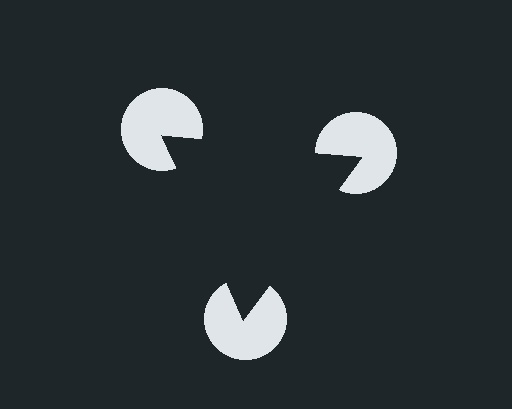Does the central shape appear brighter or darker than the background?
It typically appears slightly darker than the background, even though no actual brightness change is drawn.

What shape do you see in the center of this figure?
An illusory triangle — its edges are inferred from the aligned wedge cuts in the pac-man discs, not physically drawn.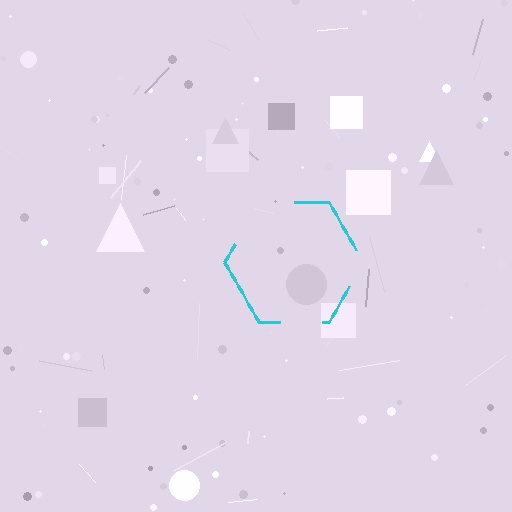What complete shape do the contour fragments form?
The contour fragments form a hexagon.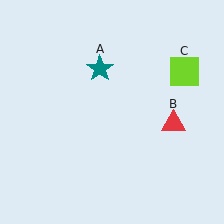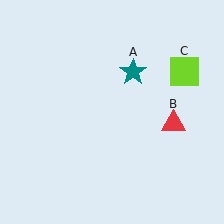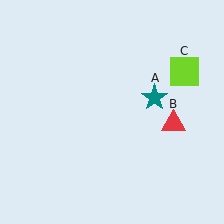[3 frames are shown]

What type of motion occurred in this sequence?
The teal star (object A) rotated clockwise around the center of the scene.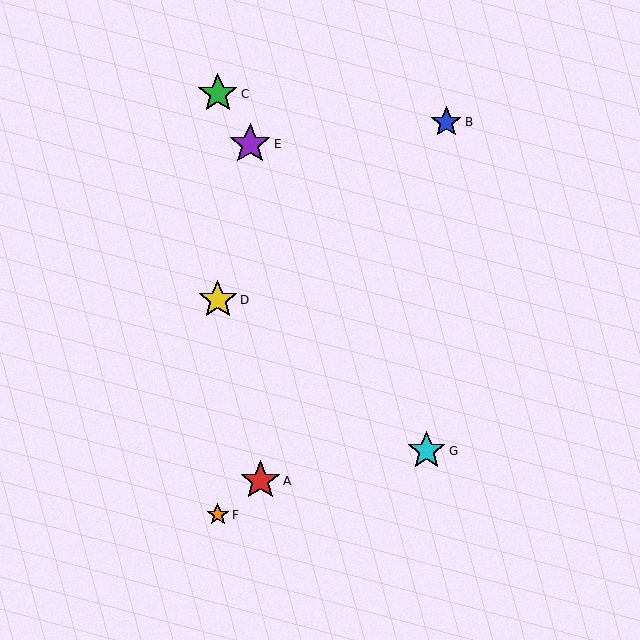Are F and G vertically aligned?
No, F is at x≈218 and G is at x≈427.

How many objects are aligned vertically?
3 objects (C, D, F) are aligned vertically.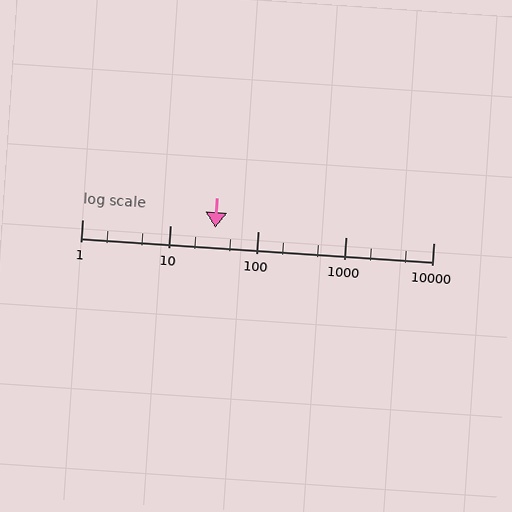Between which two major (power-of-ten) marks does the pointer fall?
The pointer is between 10 and 100.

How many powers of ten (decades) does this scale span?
The scale spans 4 decades, from 1 to 10000.